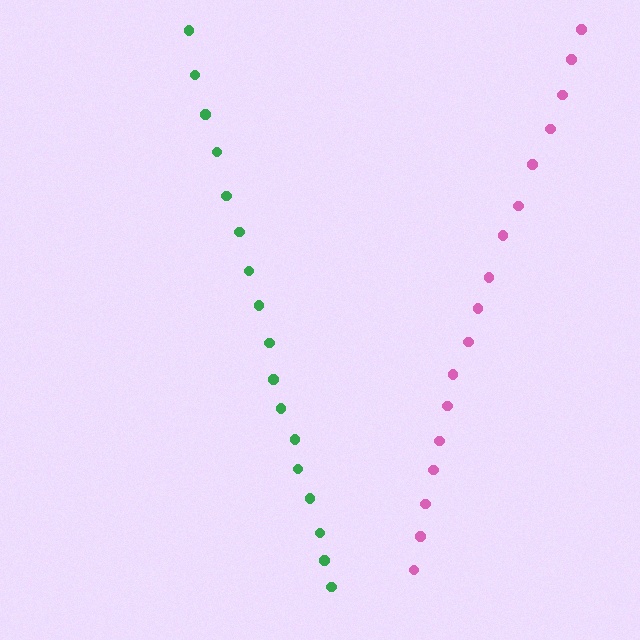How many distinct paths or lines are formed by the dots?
There are 2 distinct paths.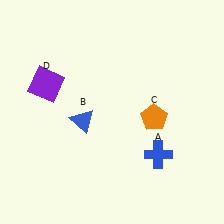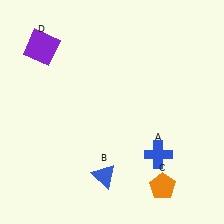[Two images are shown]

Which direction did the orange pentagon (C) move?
The orange pentagon (C) moved down.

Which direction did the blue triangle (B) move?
The blue triangle (B) moved down.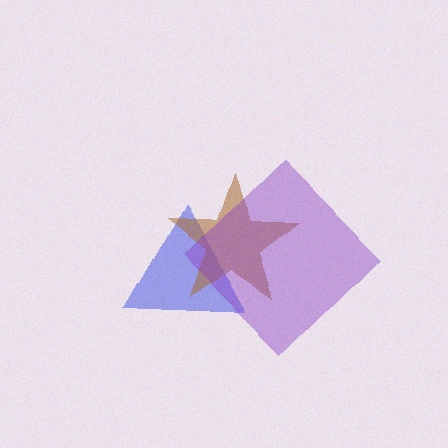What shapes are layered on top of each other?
The layered shapes are: a blue triangle, a brown star, a purple diamond.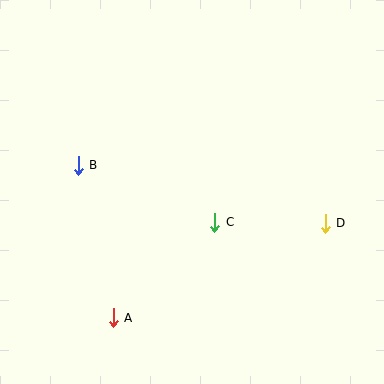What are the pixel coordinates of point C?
Point C is at (215, 222).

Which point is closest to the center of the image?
Point C at (215, 222) is closest to the center.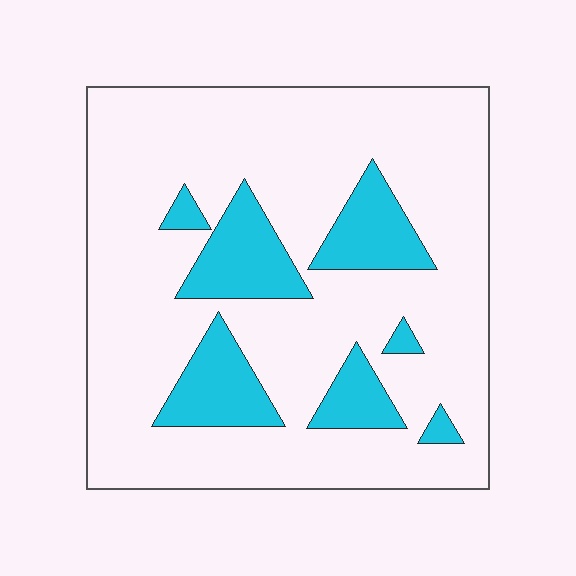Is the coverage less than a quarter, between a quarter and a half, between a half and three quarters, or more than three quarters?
Less than a quarter.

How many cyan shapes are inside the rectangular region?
7.